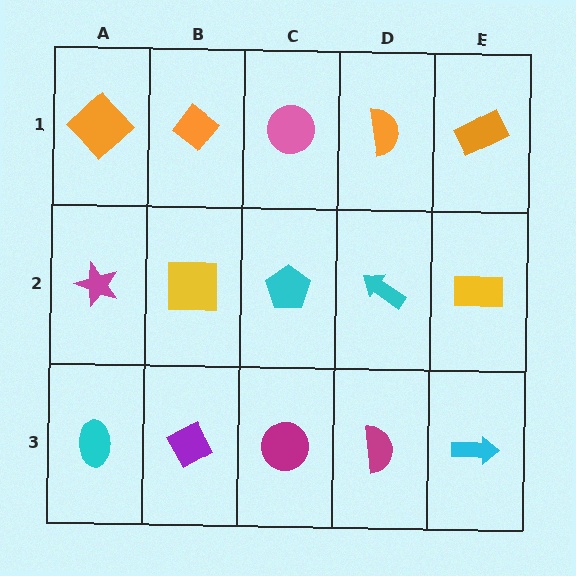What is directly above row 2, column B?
An orange diamond.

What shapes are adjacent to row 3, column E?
A yellow rectangle (row 2, column E), a magenta semicircle (row 3, column D).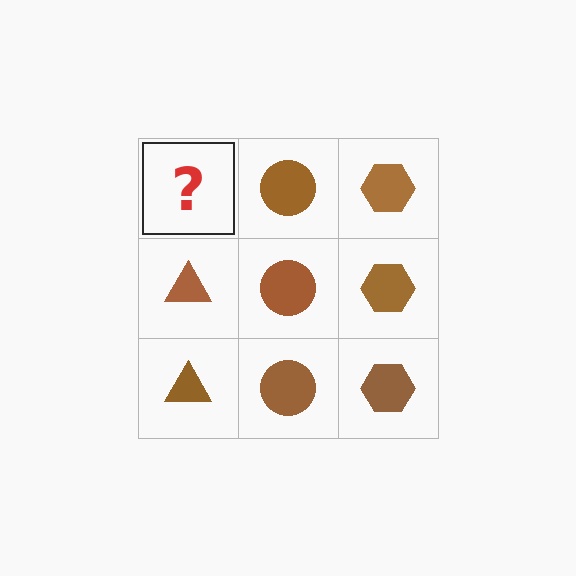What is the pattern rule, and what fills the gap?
The rule is that each column has a consistent shape. The gap should be filled with a brown triangle.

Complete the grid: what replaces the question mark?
The question mark should be replaced with a brown triangle.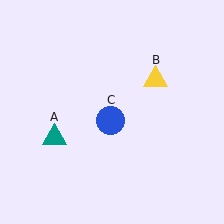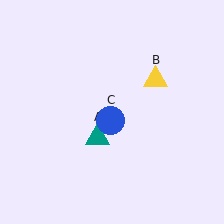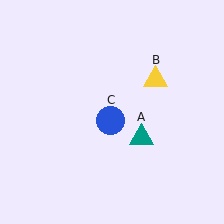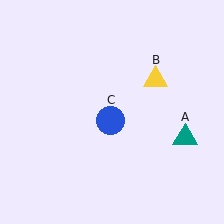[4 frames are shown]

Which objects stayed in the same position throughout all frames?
Yellow triangle (object B) and blue circle (object C) remained stationary.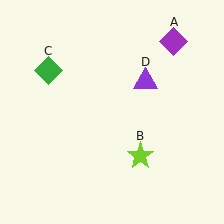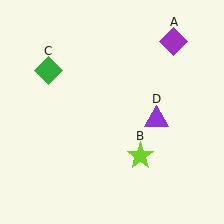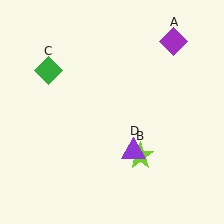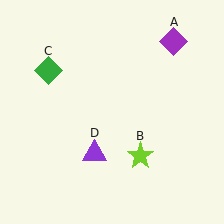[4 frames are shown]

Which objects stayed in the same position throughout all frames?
Purple diamond (object A) and lime star (object B) and green diamond (object C) remained stationary.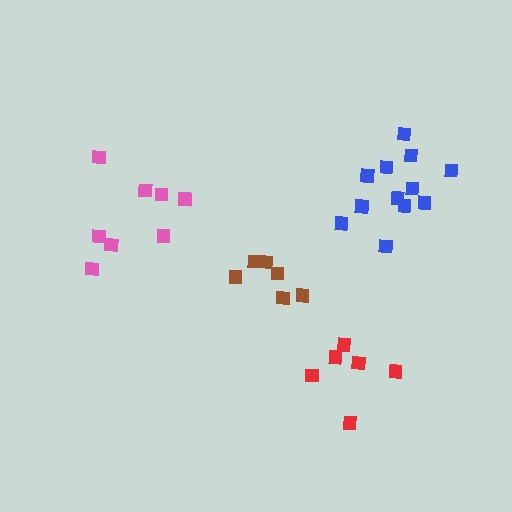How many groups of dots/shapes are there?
There are 4 groups.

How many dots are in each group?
Group 1: 6 dots, Group 2: 6 dots, Group 3: 8 dots, Group 4: 12 dots (32 total).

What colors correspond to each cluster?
The clusters are colored: red, brown, pink, blue.